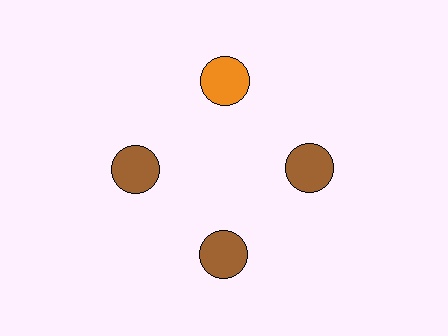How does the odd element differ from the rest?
It has a different color: orange instead of brown.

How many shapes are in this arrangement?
There are 4 shapes arranged in a ring pattern.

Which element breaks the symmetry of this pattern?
The orange circle at roughly the 12 o'clock position breaks the symmetry. All other shapes are brown circles.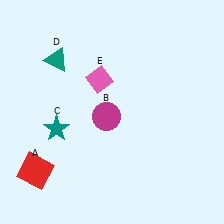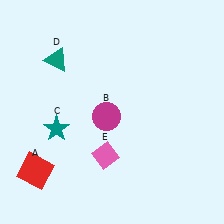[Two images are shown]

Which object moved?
The pink diamond (E) moved down.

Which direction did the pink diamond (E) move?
The pink diamond (E) moved down.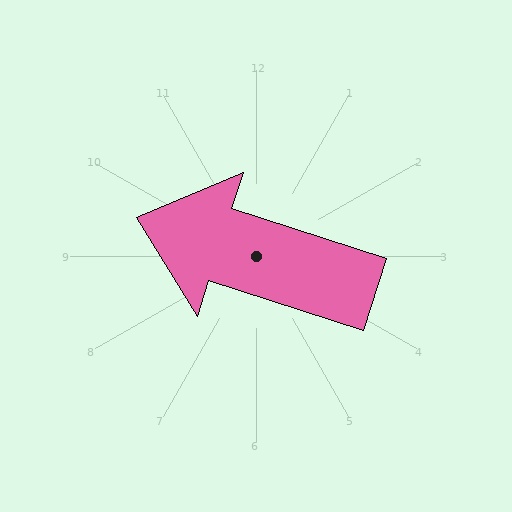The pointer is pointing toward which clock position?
Roughly 10 o'clock.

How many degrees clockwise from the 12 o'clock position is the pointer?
Approximately 288 degrees.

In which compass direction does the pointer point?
West.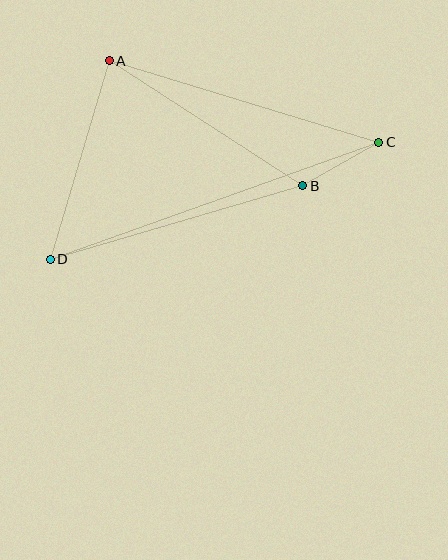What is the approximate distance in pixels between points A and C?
The distance between A and C is approximately 281 pixels.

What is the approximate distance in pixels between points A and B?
The distance between A and B is approximately 230 pixels.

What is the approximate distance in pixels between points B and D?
The distance between B and D is approximately 263 pixels.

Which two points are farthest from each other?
Points C and D are farthest from each other.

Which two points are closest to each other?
Points B and C are closest to each other.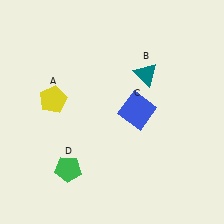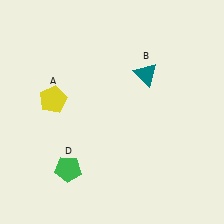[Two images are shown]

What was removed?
The blue square (C) was removed in Image 2.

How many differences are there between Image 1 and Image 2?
There is 1 difference between the two images.